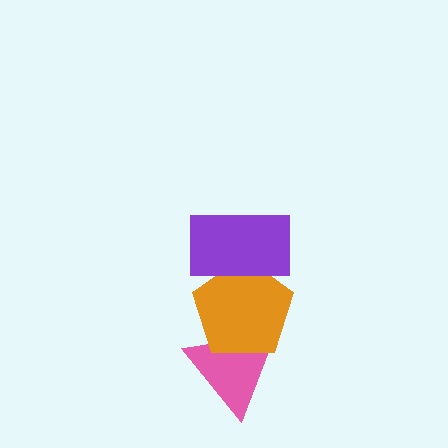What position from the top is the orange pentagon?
The orange pentagon is 2nd from the top.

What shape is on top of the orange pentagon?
The purple rectangle is on top of the orange pentagon.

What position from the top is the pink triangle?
The pink triangle is 3rd from the top.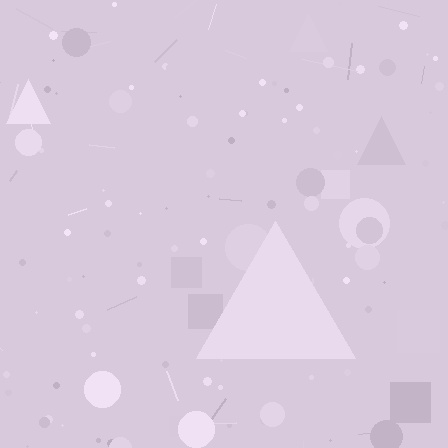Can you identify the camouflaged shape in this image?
The camouflaged shape is a triangle.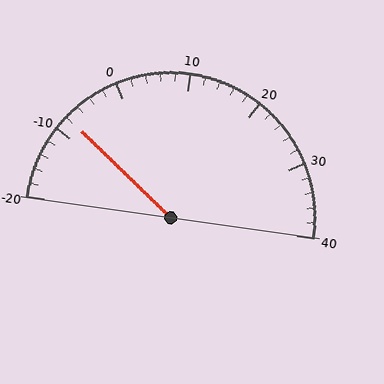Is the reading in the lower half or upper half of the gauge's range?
The reading is in the lower half of the range (-20 to 40).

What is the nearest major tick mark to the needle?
The nearest major tick mark is -10.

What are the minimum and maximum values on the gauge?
The gauge ranges from -20 to 40.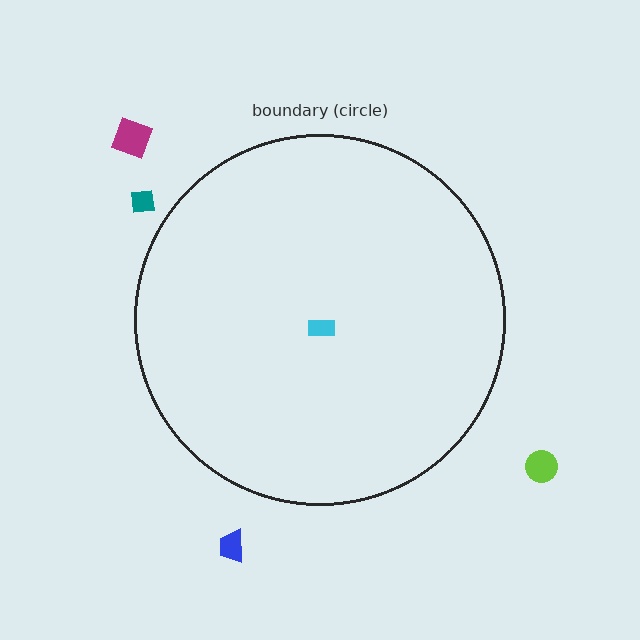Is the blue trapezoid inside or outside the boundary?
Outside.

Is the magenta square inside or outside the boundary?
Outside.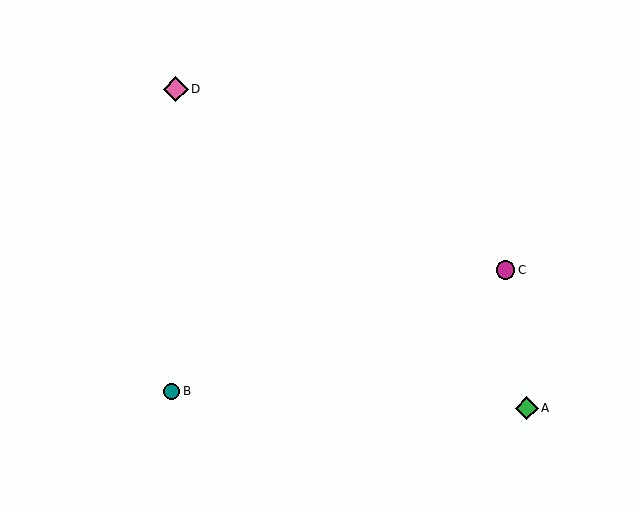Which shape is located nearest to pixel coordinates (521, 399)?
The green diamond (labeled A) at (527, 408) is nearest to that location.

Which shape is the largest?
The pink diamond (labeled D) is the largest.